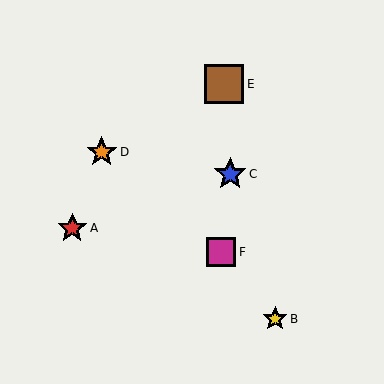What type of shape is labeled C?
Shape C is a blue star.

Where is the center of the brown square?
The center of the brown square is at (224, 84).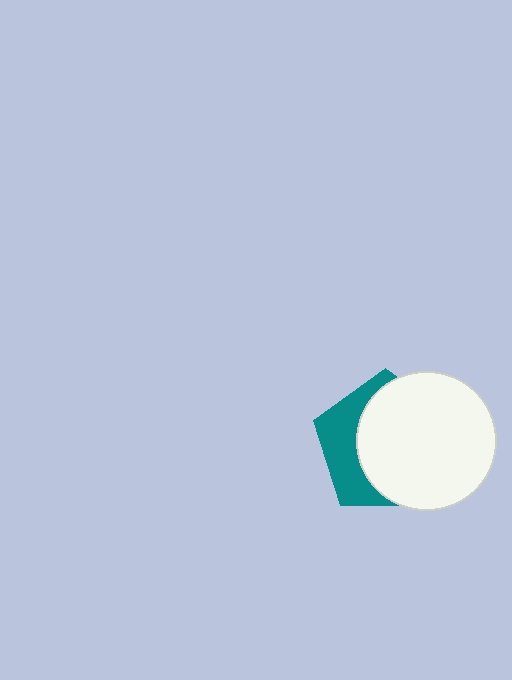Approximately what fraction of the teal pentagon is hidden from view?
Roughly 66% of the teal pentagon is hidden behind the white circle.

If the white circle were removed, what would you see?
You would see the complete teal pentagon.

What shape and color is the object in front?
The object in front is a white circle.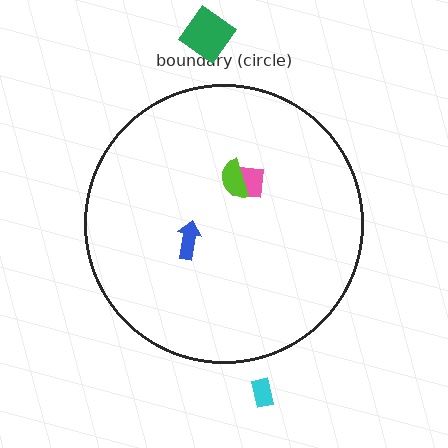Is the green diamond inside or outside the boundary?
Outside.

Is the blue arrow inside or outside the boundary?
Inside.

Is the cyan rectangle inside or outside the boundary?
Outside.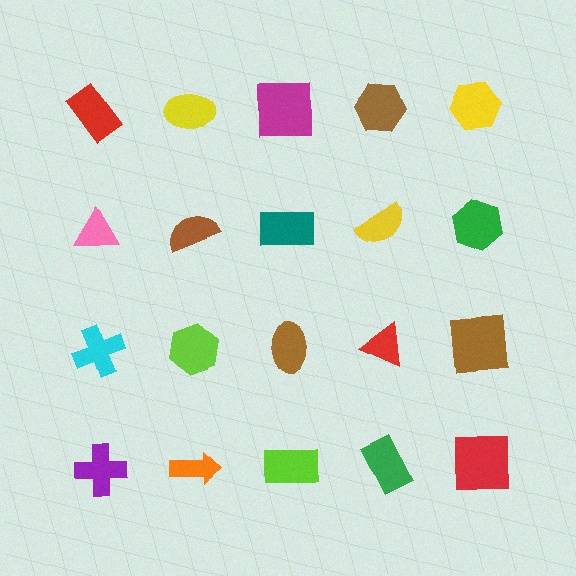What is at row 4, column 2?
An orange arrow.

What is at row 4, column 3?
A lime rectangle.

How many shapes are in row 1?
5 shapes.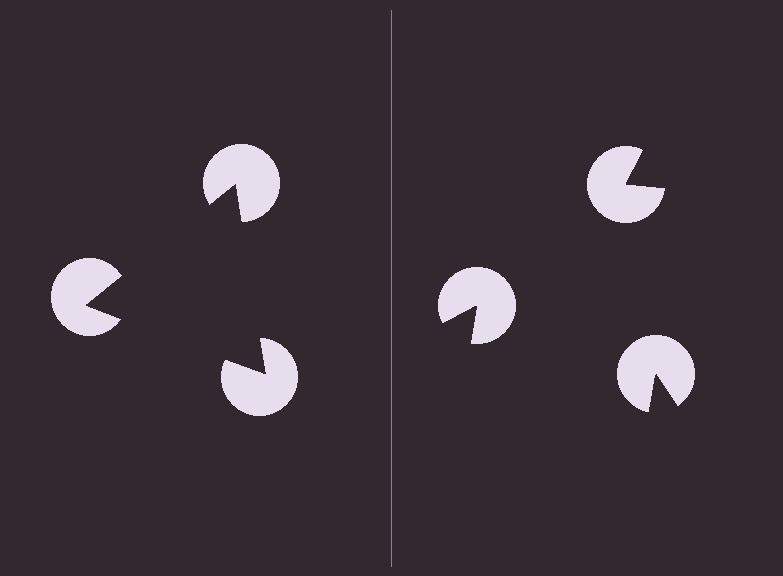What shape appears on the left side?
An illusory triangle.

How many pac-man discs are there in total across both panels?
6 — 3 on each side.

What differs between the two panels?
The pac-man discs are positioned identically on both sides; only the wedge orientations differ. On the left they align to a triangle; on the right they are misaligned.